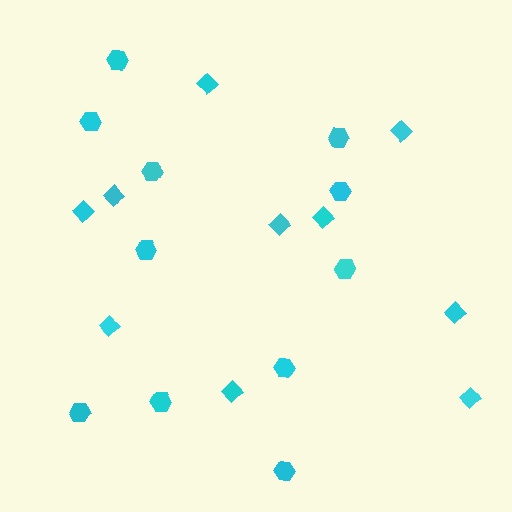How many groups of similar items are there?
There are 2 groups: one group of hexagons (11) and one group of diamonds (10).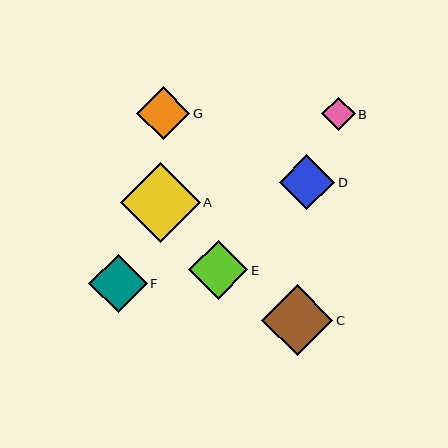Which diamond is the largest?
Diamond A is the largest with a size of approximately 80 pixels.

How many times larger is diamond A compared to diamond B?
Diamond A is approximately 2.4 times the size of diamond B.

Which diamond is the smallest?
Diamond B is the smallest with a size of approximately 33 pixels.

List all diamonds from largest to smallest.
From largest to smallest: A, C, E, F, D, G, B.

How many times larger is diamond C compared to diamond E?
Diamond C is approximately 1.2 times the size of diamond E.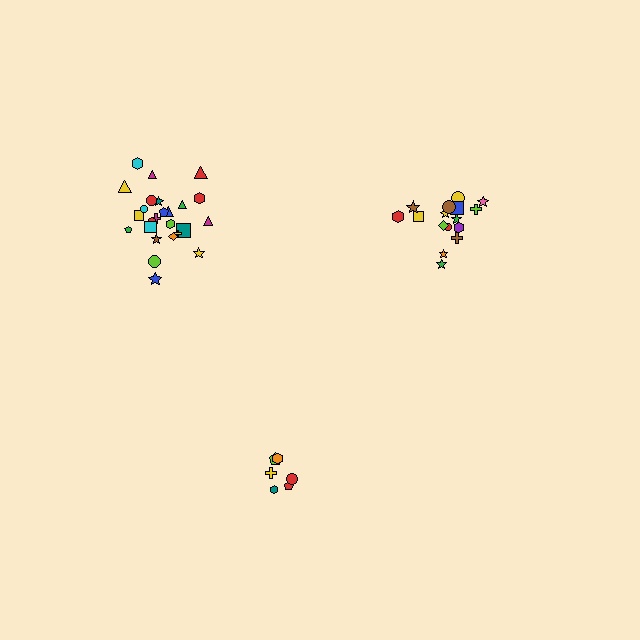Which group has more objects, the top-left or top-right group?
The top-left group.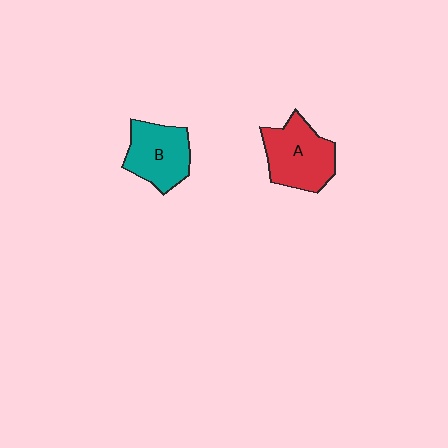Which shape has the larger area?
Shape A (red).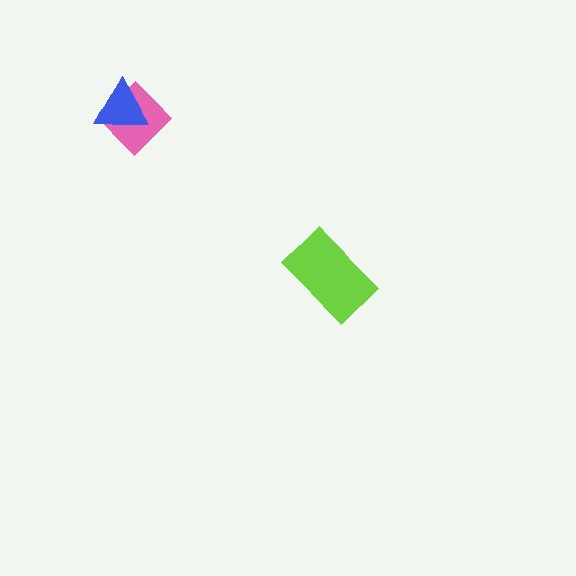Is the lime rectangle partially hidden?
No, no other shape covers it.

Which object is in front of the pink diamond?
The blue triangle is in front of the pink diamond.